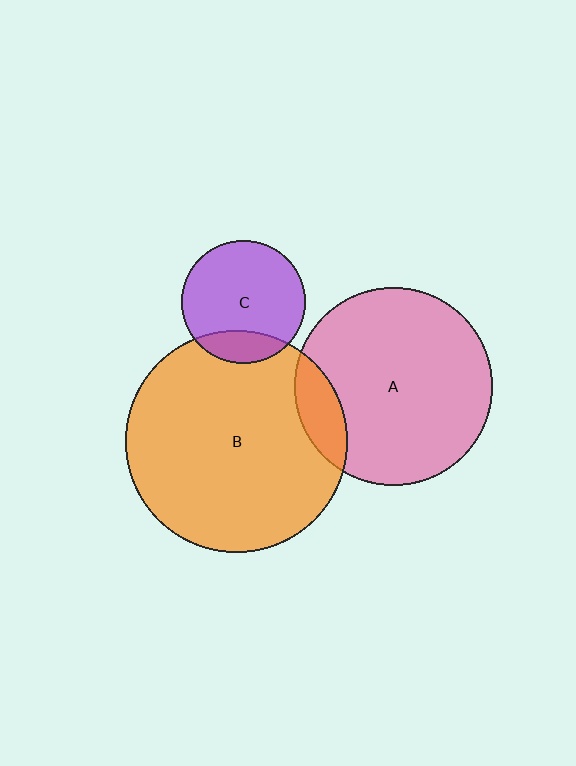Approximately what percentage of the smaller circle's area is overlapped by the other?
Approximately 20%.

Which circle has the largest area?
Circle B (orange).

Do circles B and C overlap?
Yes.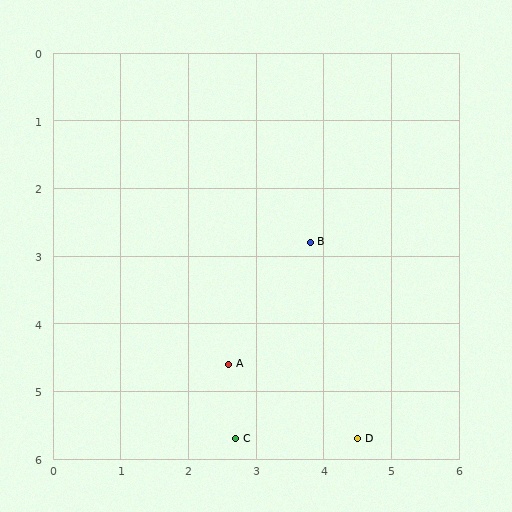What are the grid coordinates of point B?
Point B is at approximately (3.8, 2.8).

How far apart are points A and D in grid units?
Points A and D are about 2.2 grid units apart.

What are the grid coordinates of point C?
Point C is at approximately (2.7, 5.7).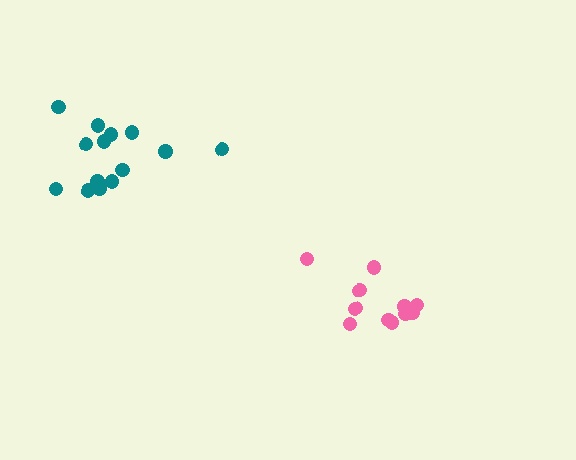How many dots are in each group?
Group 1: 15 dots, Group 2: 11 dots (26 total).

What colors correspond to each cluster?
The clusters are colored: teal, pink.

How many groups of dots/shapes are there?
There are 2 groups.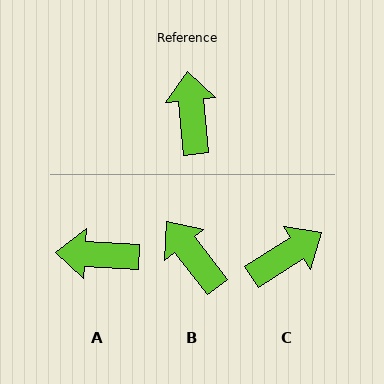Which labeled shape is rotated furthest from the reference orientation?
A, about 81 degrees away.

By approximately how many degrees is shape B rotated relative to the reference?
Approximately 33 degrees counter-clockwise.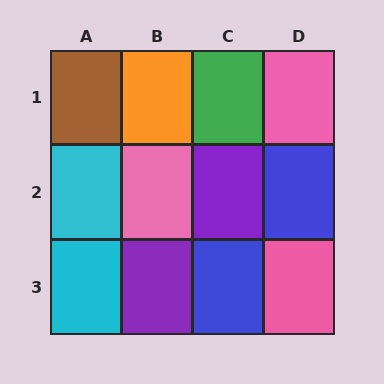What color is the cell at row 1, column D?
Pink.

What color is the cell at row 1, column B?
Orange.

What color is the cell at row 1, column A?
Brown.